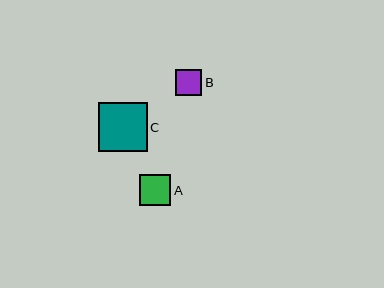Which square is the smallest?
Square B is the smallest with a size of approximately 26 pixels.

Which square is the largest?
Square C is the largest with a size of approximately 49 pixels.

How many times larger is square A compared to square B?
Square A is approximately 1.2 times the size of square B.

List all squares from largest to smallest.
From largest to smallest: C, A, B.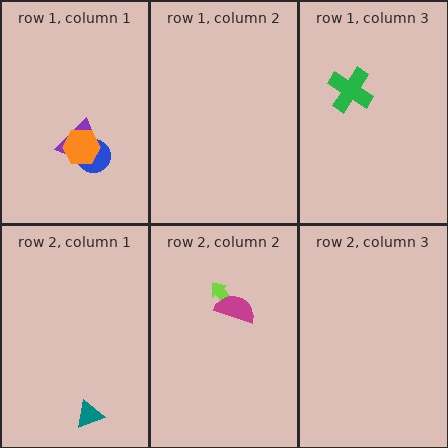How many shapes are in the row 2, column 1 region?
1.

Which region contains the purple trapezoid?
The row 1, column 1 region.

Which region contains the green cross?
The row 1, column 3 region.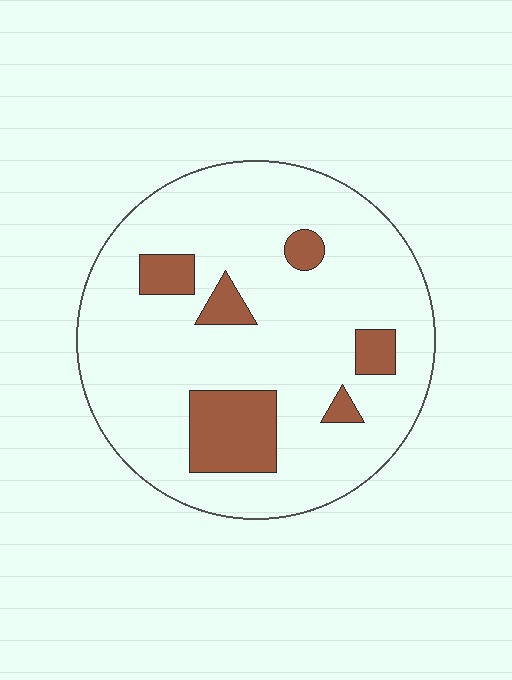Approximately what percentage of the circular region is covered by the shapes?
Approximately 15%.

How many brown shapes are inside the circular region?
6.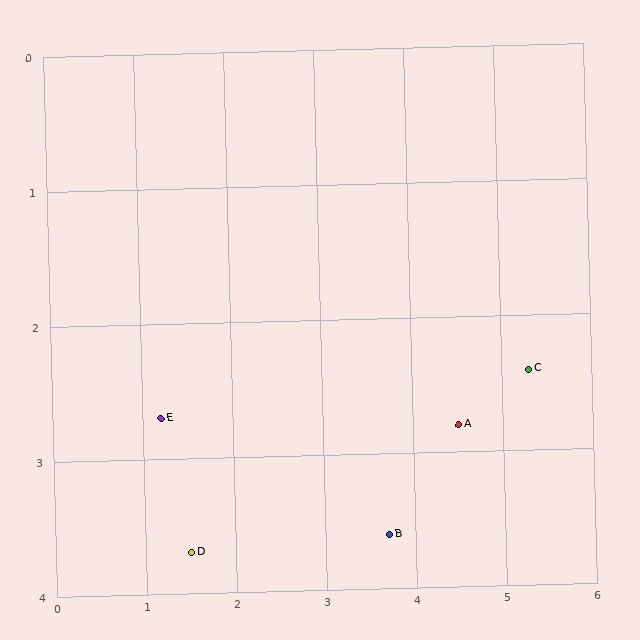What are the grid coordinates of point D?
Point D is at approximately (1.5, 3.7).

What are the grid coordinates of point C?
Point C is at approximately (5.3, 2.4).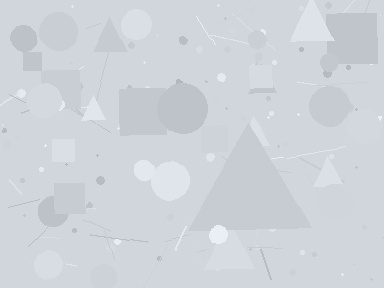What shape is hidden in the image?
A triangle is hidden in the image.